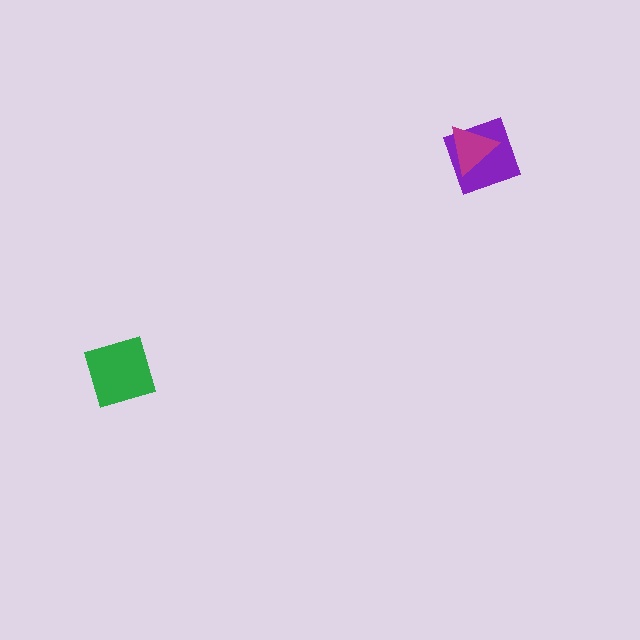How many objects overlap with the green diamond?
0 objects overlap with the green diamond.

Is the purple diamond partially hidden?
Yes, it is partially covered by another shape.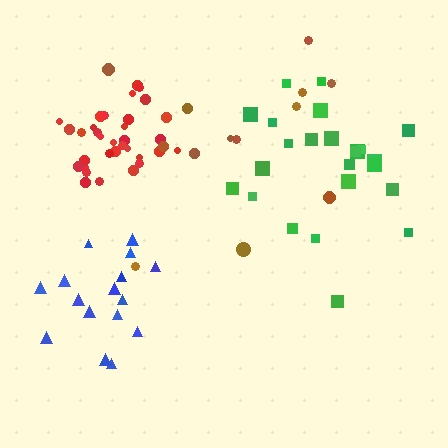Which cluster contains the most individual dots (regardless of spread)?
Red (33).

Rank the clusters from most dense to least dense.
red, blue, green, brown.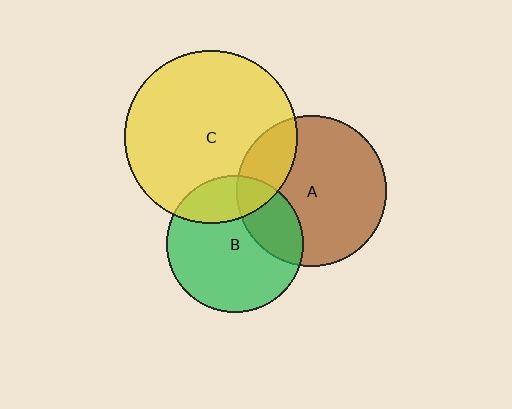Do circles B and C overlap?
Yes.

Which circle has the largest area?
Circle C (yellow).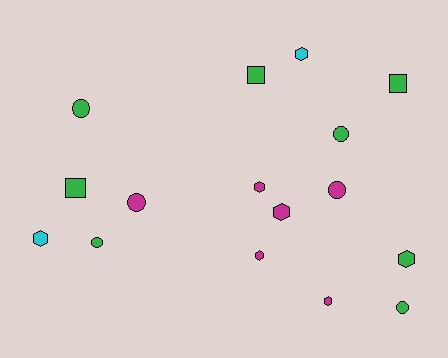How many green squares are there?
There are 3 green squares.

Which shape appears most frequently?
Hexagon, with 7 objects.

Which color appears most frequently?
Green, with 8 objects.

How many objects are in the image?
There are 16 objects.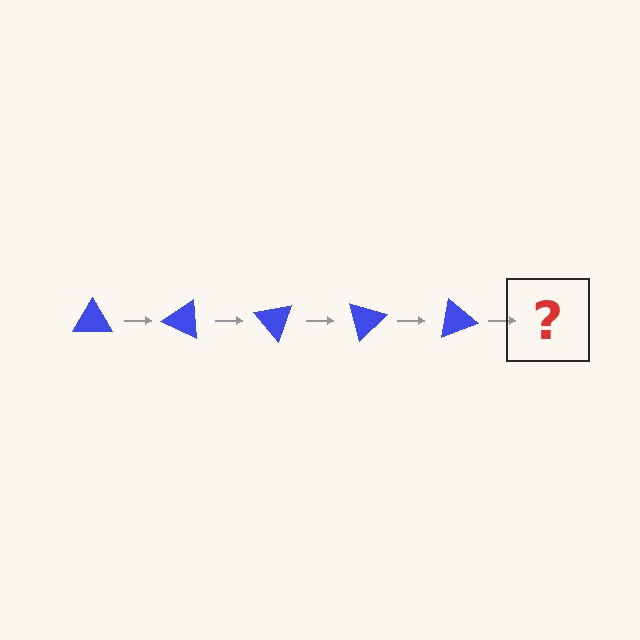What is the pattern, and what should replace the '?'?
The pattern is that the triangle rotates 25 degrees each step. The '?' should be a blue triangle rotated 125 degrees.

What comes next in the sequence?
The next element should be a blue triangle rotated 125 degrees.